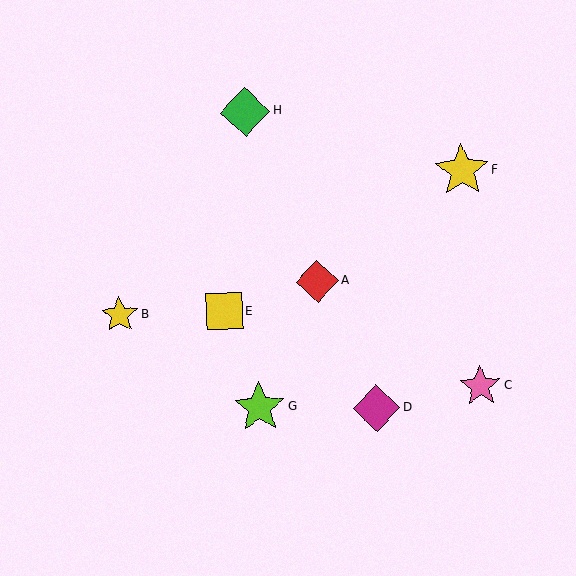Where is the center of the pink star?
The center of the pink star is at (480, 386).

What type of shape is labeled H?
Shape H is a green diamond.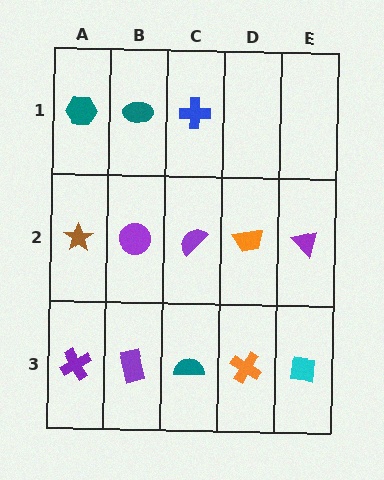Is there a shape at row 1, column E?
No, that cell is empty.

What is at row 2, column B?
A purple circle.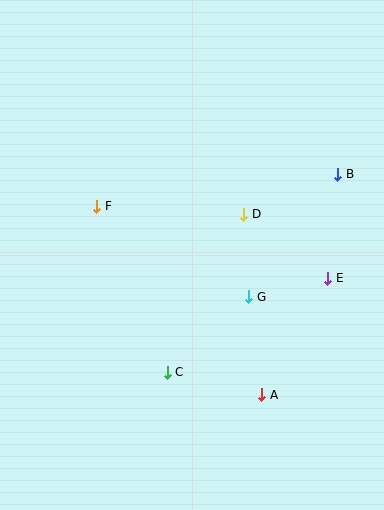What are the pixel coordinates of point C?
Point C is at (167, 372).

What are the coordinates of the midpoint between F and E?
The midpoint between F and E is at (212, 242).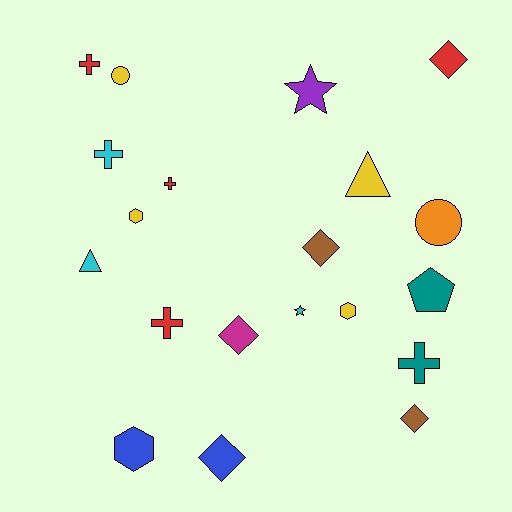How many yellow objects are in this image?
There are 4 yellow objects.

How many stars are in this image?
There are 2 stars.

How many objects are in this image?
There are 20 objects.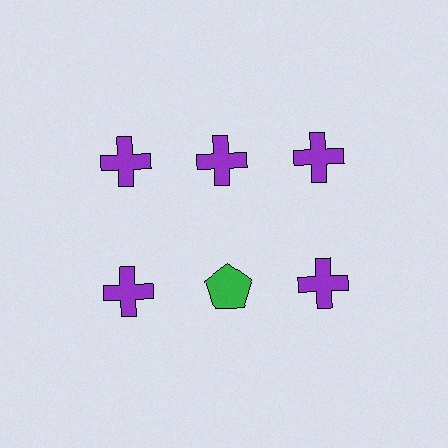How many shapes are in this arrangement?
There are 6 shapes arranged in a grid pattern.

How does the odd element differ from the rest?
It differs in both color (green instead of purple) and shape (pentagon instead of cross).